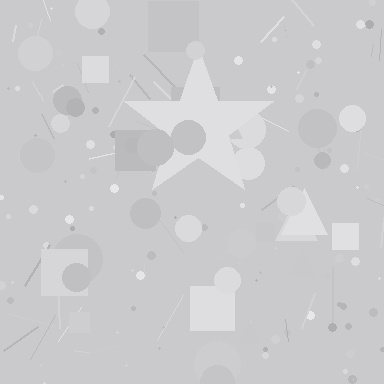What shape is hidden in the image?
A star is hidden in the image.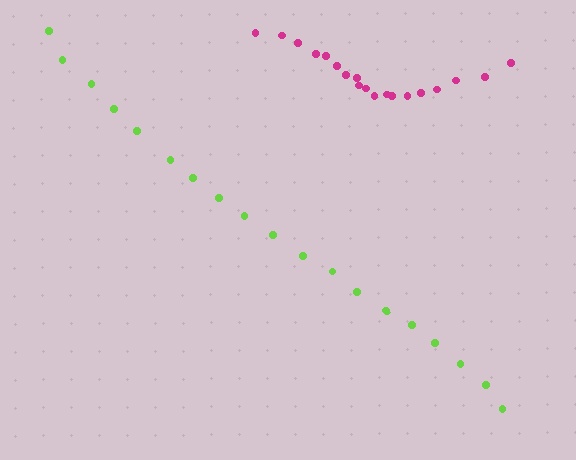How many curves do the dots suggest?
There are 2 distinct paths.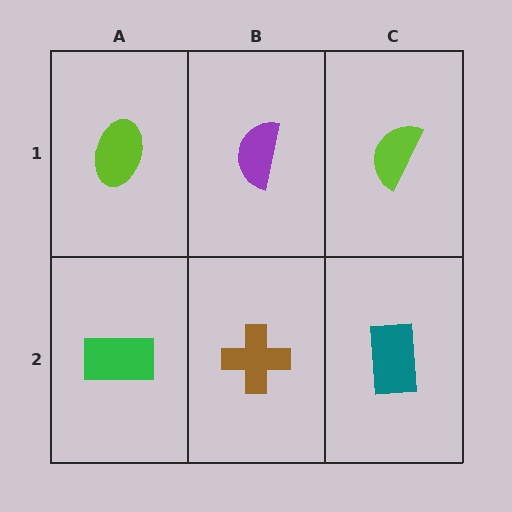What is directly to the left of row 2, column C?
A brown cross.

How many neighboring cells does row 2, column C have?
2.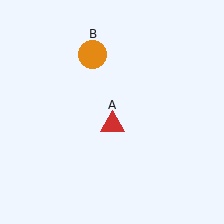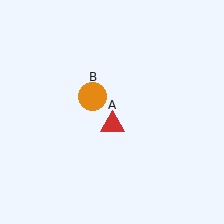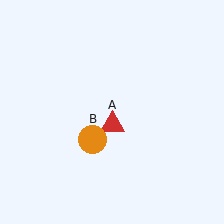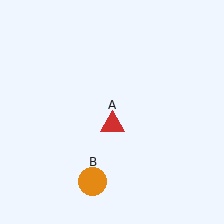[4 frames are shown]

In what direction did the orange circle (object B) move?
The orange circle (object B) moved down.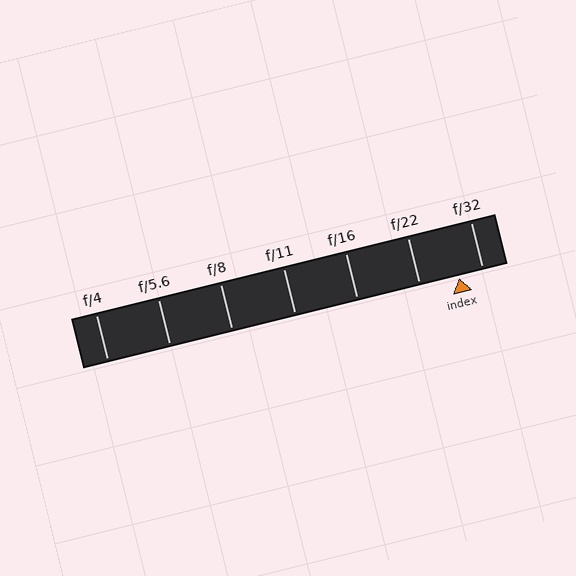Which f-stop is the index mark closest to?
The index mark is closest to f/32.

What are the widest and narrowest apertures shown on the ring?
The widest aperture shown is f/4 and the narrowest is f/32.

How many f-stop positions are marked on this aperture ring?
There are 7 f-stop positions marked.